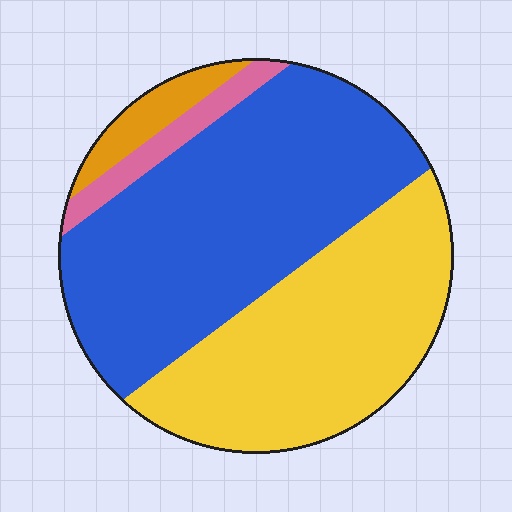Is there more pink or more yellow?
Yellow.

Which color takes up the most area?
Blue, at roughly 50%.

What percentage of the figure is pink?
Pink takes up less than a quarter of the figure.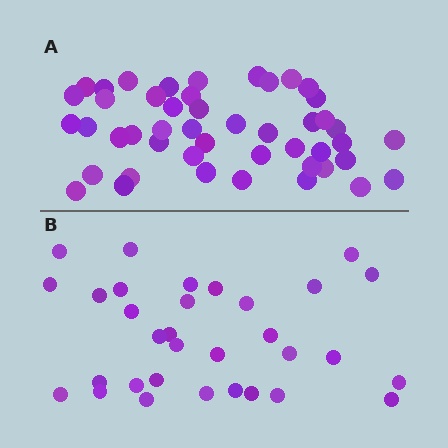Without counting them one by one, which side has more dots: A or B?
Region A (the top region) has more dots.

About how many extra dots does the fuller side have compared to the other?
Region A has approximately 15 more dots than region B.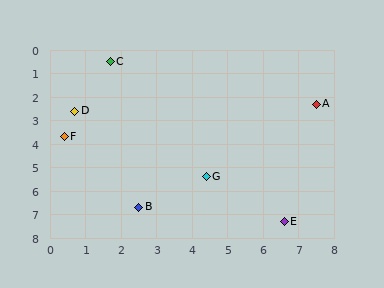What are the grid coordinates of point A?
Point A is at approximately (7.5, 2.3).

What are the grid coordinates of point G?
Point G is at approximately (4.4, 5.4).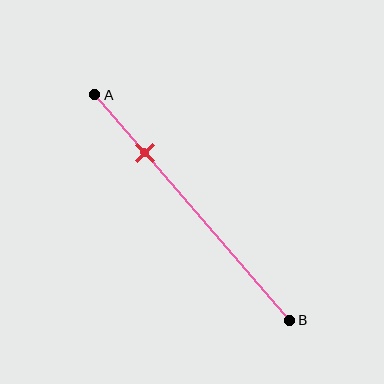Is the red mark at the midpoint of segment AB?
No, the mark is at about 25% from A, not at the 50% midpoint.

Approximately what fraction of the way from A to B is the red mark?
The red mark is approximately 25% of the way from A to B.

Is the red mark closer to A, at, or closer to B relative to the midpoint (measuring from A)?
The red mark is closer to point A than the midpoint of segment AB.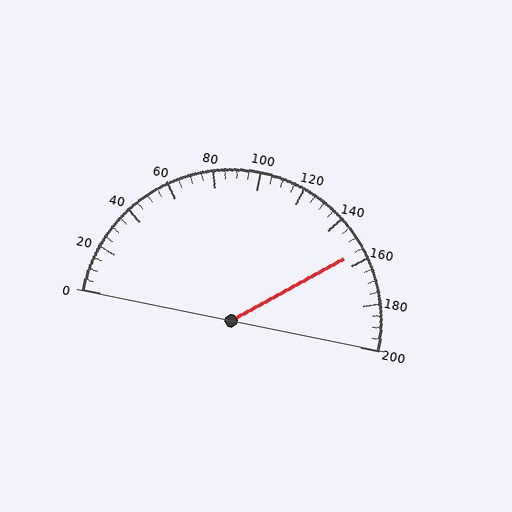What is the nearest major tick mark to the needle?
The nearest major tick mark is 160.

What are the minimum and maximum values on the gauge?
The gauge ranges from 0 to 200.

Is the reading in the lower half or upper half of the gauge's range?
The reading is in the upper half of the range (0 to 200).